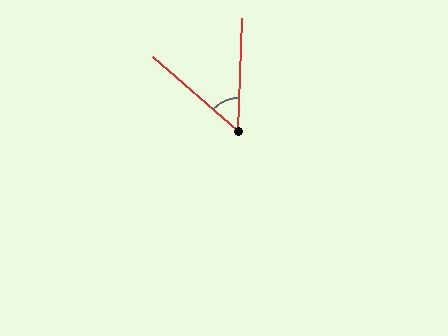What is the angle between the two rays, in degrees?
Approximately 51 degrees.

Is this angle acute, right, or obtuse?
It is acute.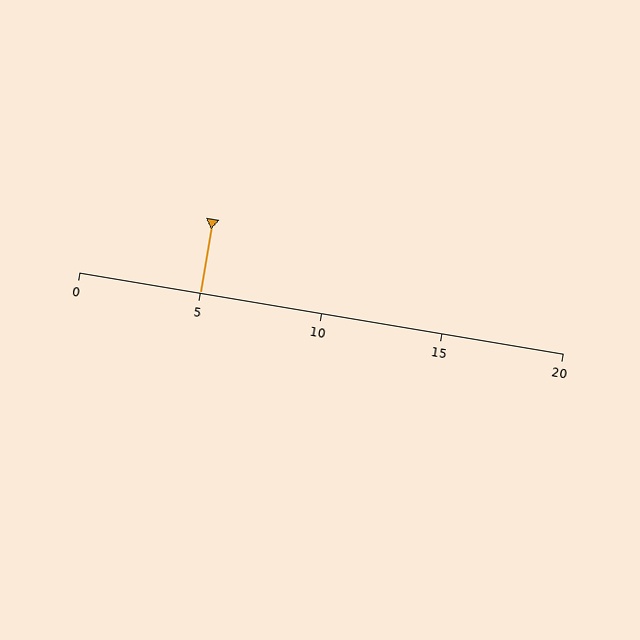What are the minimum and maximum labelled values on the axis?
The axis runs from 0 to 20.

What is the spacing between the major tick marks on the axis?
The major ticks are spaced 5 apart.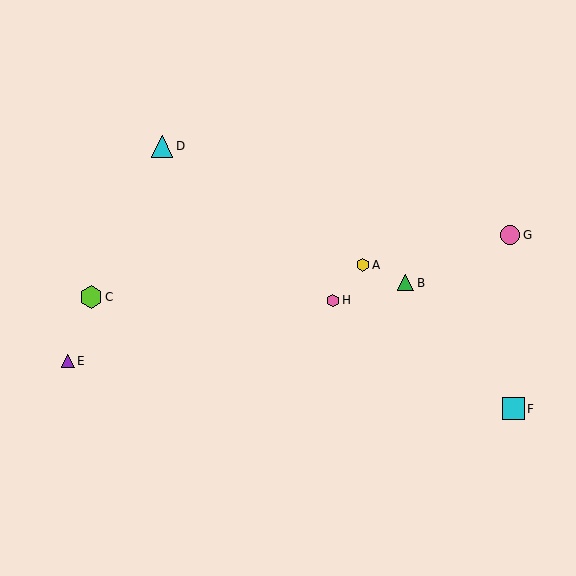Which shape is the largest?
The lime hexagon (labeled C) is the largest.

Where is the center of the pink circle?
The center of the pink circle is at (510, 235).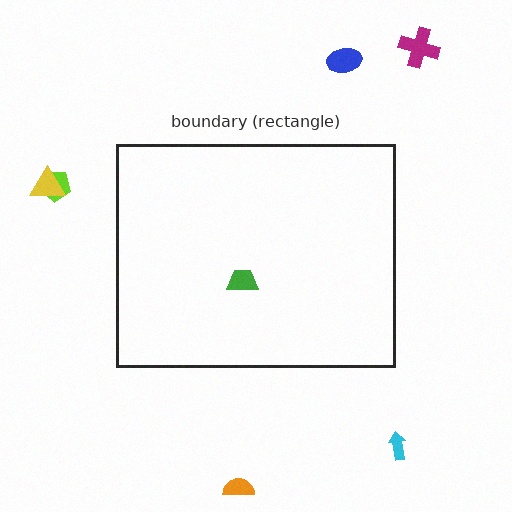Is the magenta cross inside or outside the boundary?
Outside.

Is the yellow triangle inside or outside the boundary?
Outside.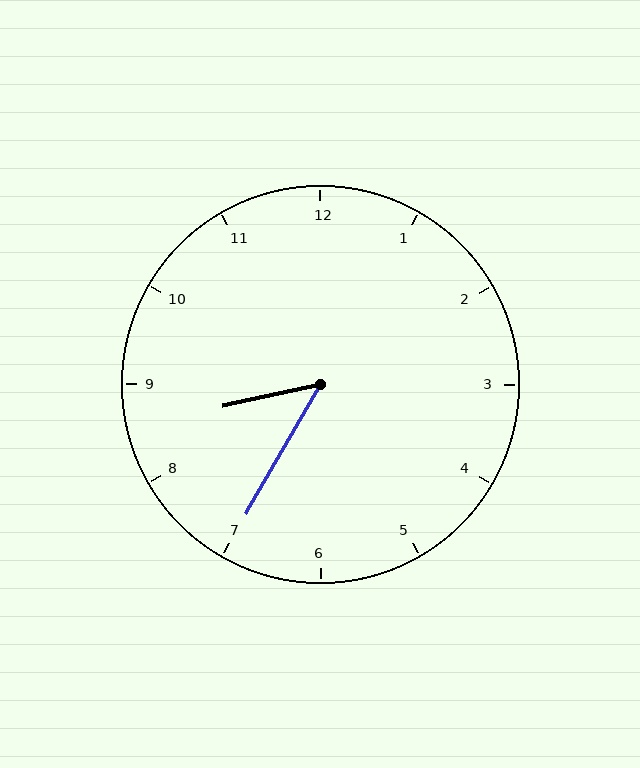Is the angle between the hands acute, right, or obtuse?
It is acute.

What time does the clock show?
8:35.